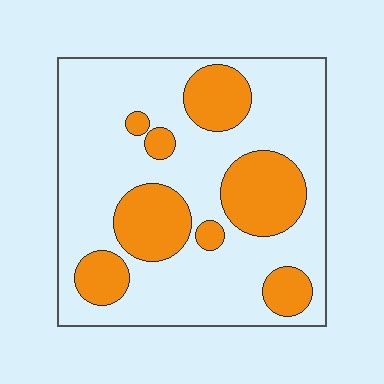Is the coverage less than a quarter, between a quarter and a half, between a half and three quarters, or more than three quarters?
Between a quarter and a half.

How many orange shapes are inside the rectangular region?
8.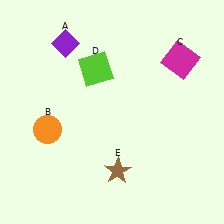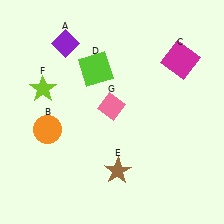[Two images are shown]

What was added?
A lime star (F), a pink diamond (G) were added in Image 2.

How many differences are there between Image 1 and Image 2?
There are 2 differences between the two images.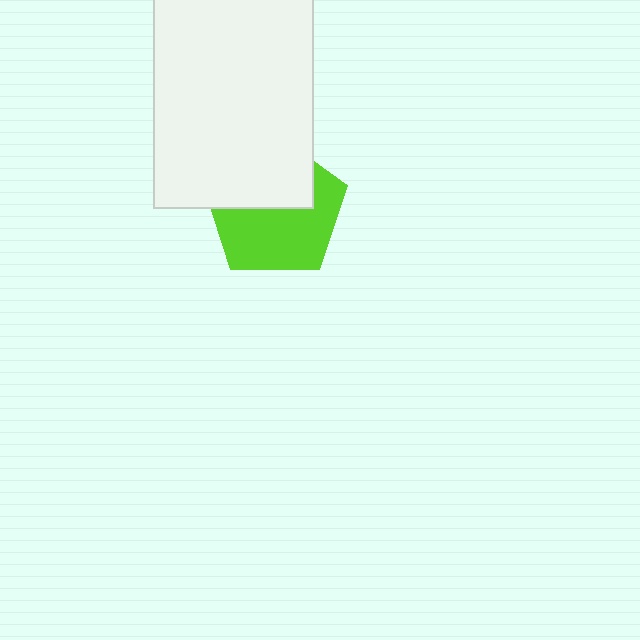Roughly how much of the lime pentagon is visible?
About half of it is visible (roughly 57%).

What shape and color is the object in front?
The object in front is a white rectangle.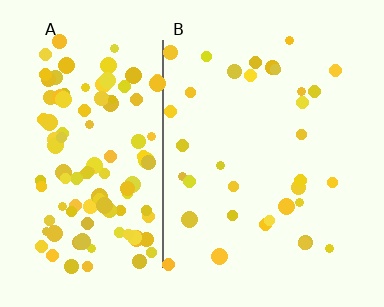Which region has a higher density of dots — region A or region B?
A (the left).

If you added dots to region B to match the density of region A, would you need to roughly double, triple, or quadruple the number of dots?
Approximately quadruple.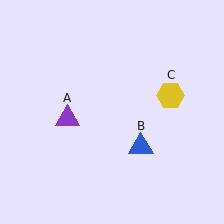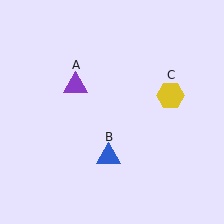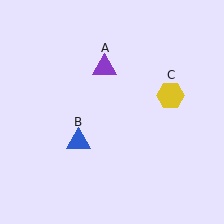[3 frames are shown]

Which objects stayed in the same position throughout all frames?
Yellow hexagon (object C) remained stationary.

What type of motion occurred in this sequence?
The purple triangle (object A), blue triangle (object B) rotated clockwise around the center of the scene.